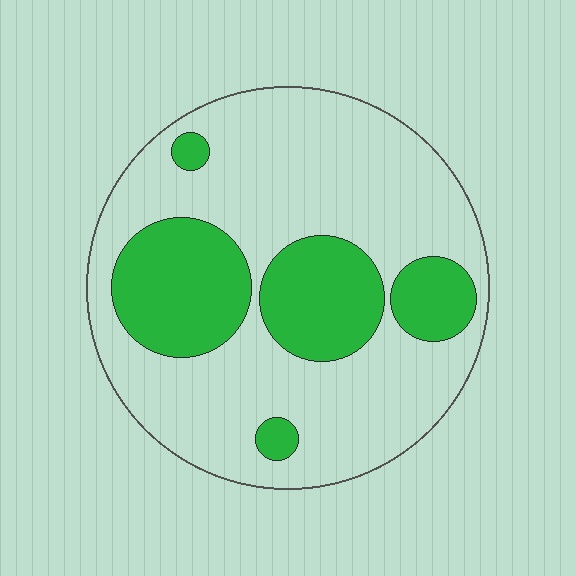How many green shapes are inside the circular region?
5.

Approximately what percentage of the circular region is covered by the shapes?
Approximately 30%.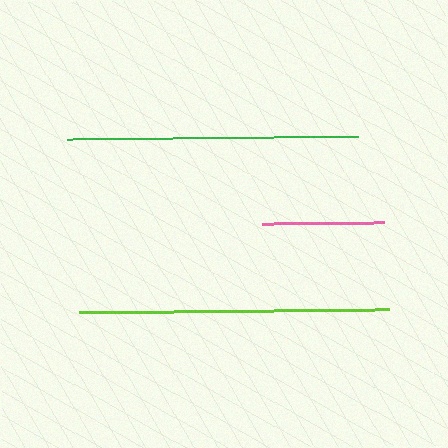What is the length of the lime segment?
The lime segment is approximately 310 pixels long.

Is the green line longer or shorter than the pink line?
The green line is longer than the pink line.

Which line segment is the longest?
The lime line is the longest at approximately 310 pixels.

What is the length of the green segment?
The green segment is approximately 291 pixels long.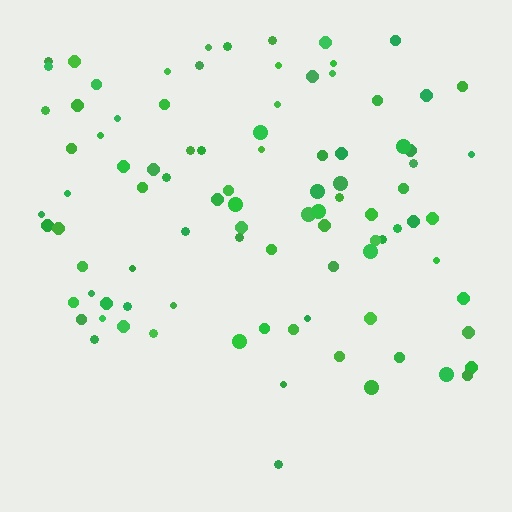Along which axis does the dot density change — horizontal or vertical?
Vertical.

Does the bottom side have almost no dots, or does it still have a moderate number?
Still a moderate number, just noticeably fewer than the top.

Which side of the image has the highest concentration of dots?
The top.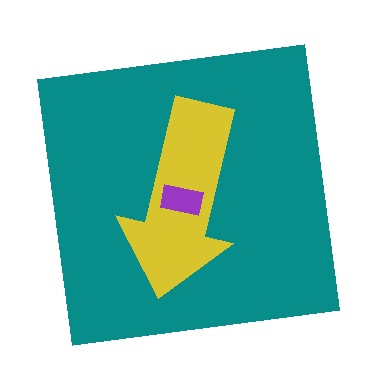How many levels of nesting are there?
3.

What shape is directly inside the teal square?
The yellow arrow.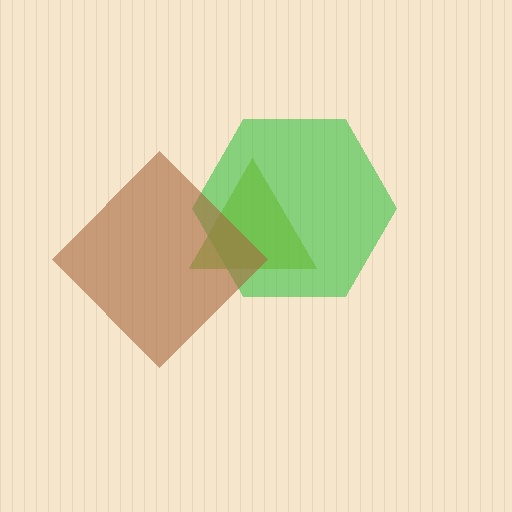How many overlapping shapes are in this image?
There are 3 overlapping shapes in the image.